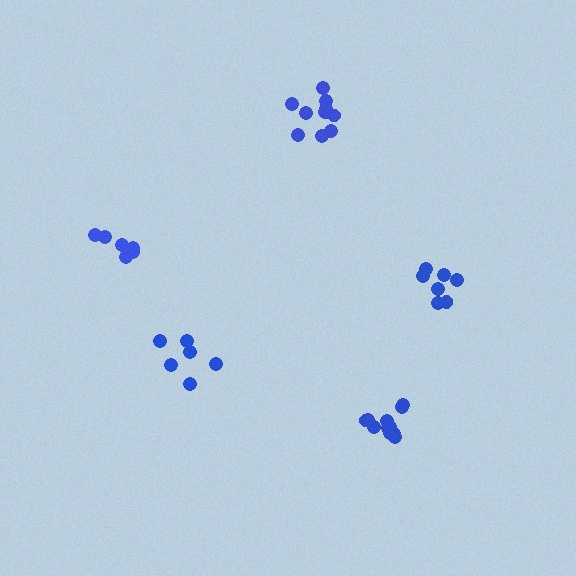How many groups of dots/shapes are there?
There are 5 groups.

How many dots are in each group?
Group 1: 11 dots, Group 2: 7 dots, Group 3: 7 dots, Group 4: 6 dots, Group 5: 11 dots (42 total).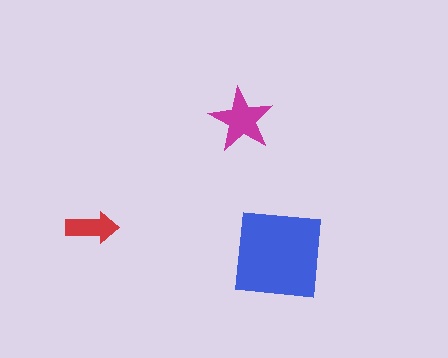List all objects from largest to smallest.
The blue square, the magenta star, the red arrow.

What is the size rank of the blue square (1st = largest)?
1st.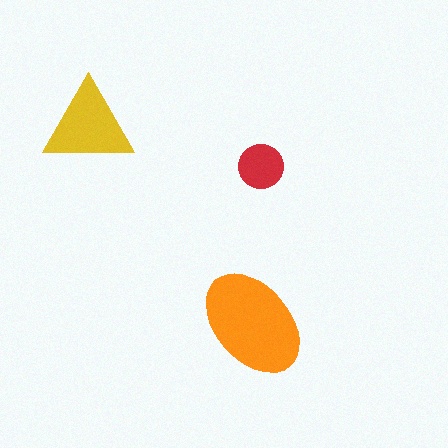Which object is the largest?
The orange ellipse.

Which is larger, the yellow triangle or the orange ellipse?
The orange ellipse.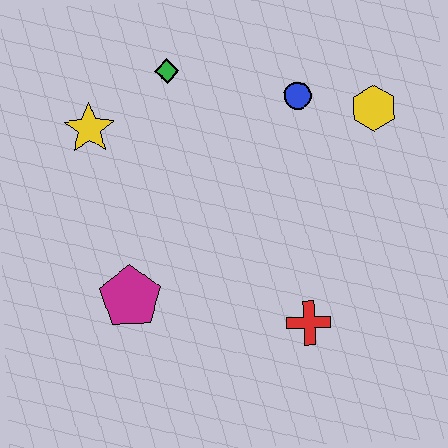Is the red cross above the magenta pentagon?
No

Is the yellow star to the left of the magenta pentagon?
Yes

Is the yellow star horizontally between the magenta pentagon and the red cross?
No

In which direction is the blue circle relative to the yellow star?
The blue circle is to the right of the yellow star.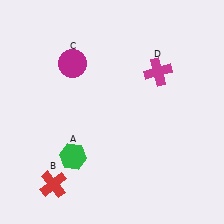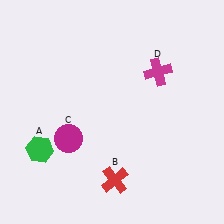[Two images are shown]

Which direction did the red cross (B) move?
The red cross (B) moved right.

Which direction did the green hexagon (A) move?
The green hexagon (A) moved left.